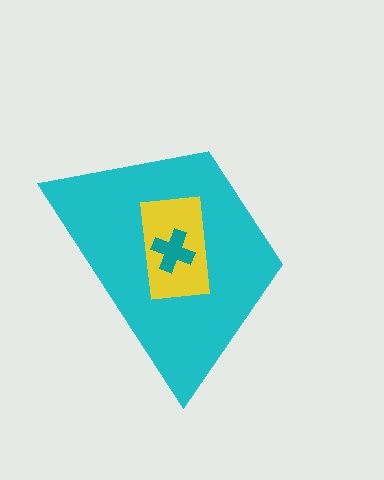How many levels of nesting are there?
3.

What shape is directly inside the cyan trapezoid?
The yellow rectangle.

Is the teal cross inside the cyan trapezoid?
Yes.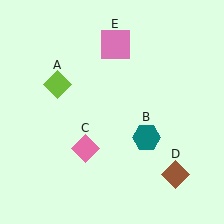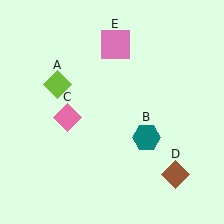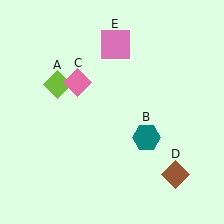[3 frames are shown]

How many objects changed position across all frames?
1 object changed position: pink diamond (object C).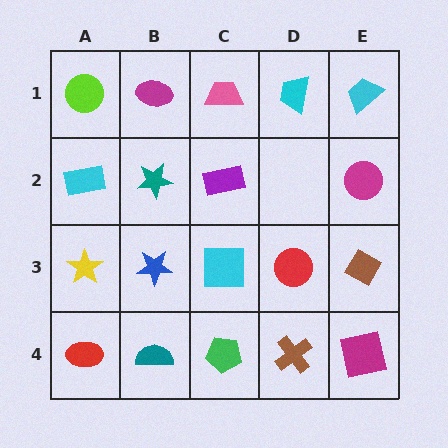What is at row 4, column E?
A magenta square.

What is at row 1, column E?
A cyan trapezoid.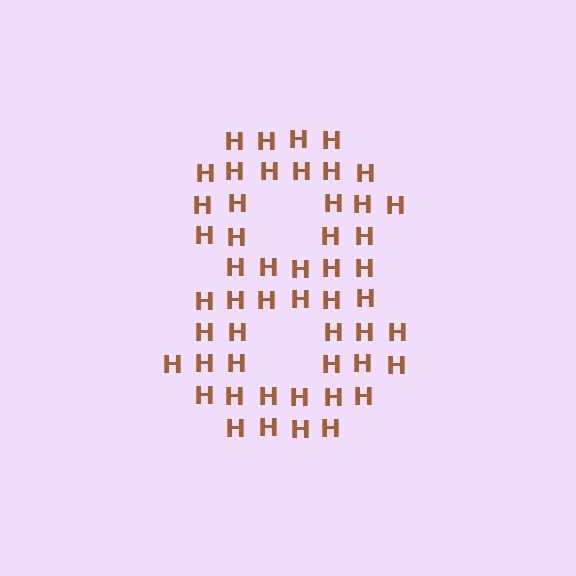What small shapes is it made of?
It is made of small letter H's.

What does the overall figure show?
The overall figure shows the digit 8.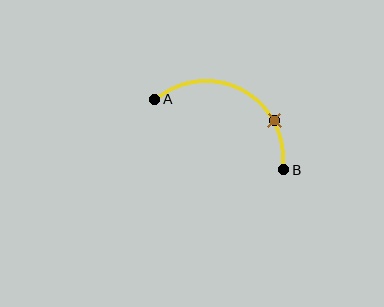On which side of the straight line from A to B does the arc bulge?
The arc bulges above the straight line connecting A and B.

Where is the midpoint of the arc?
The arc midpoint is the point on the curve farthest from the straight line joining A and B. It sits above that line.